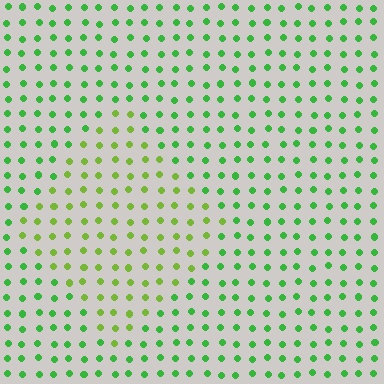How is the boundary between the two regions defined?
The boundary is defined purely by a slight shift in hue (about 33 degrees). Spacing, size, and orientation are identical on both sides.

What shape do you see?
I see a diamond.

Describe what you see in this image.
The image is filled with small green elements in a uniform arrangement. A diamond-shaped region is visible where the elements are tinted to a slightly different hue, forming a subtle color boundary.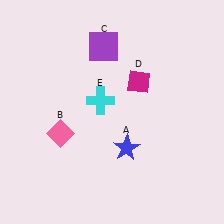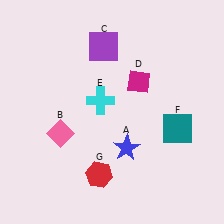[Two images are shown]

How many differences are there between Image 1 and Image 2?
There are 2 differences between the two images.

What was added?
A teal square (F), a red hexagon (G) were added in Image 2.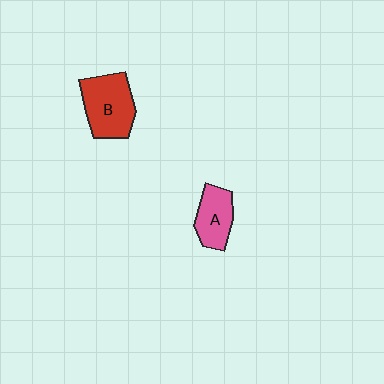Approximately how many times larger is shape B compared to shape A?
Approximately 1.5 times.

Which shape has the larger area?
Shape B (red).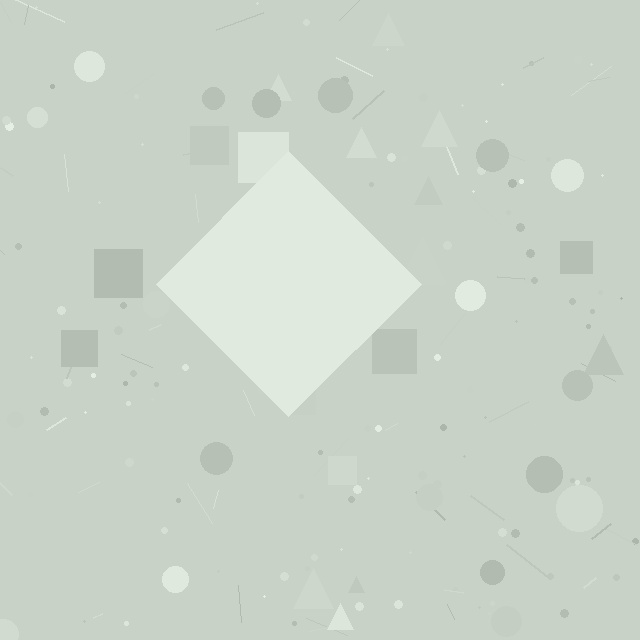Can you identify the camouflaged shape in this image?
The camouflaged shape is a diamond.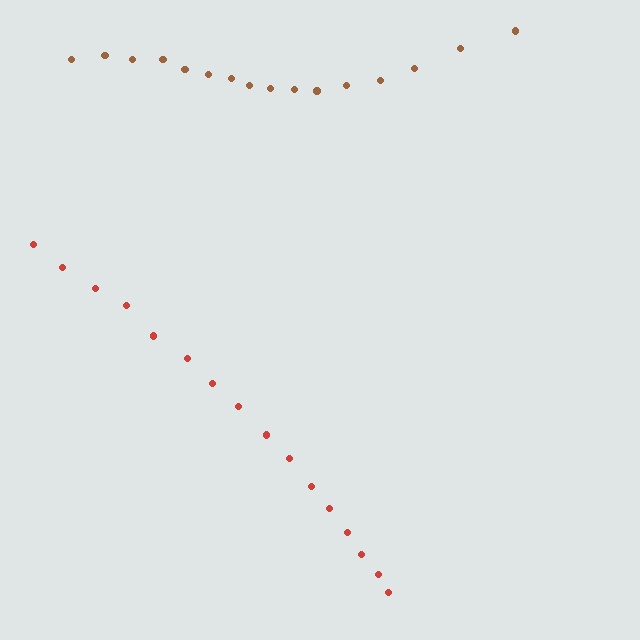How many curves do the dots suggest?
There are 2 distinct paths.